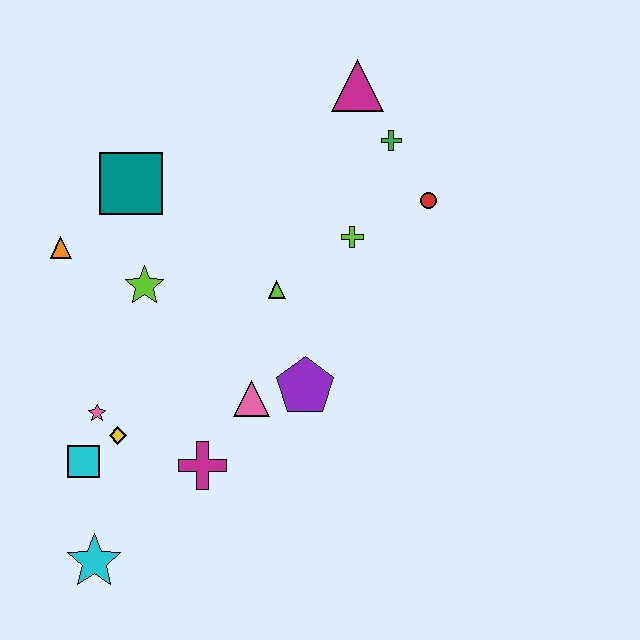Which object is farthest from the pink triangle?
The magenta triangle is farthest from the pink triangle.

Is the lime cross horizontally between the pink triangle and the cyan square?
No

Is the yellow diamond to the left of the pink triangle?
Yes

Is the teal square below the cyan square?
No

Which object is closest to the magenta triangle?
The green cross is closest to the magenta triangle.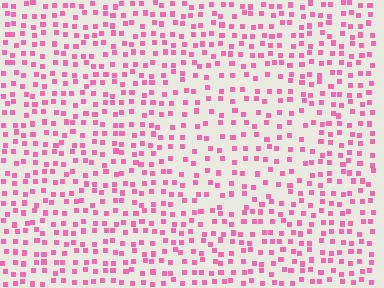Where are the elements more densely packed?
The elements are more densely packed outside the circle boundary.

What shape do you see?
I see a circle.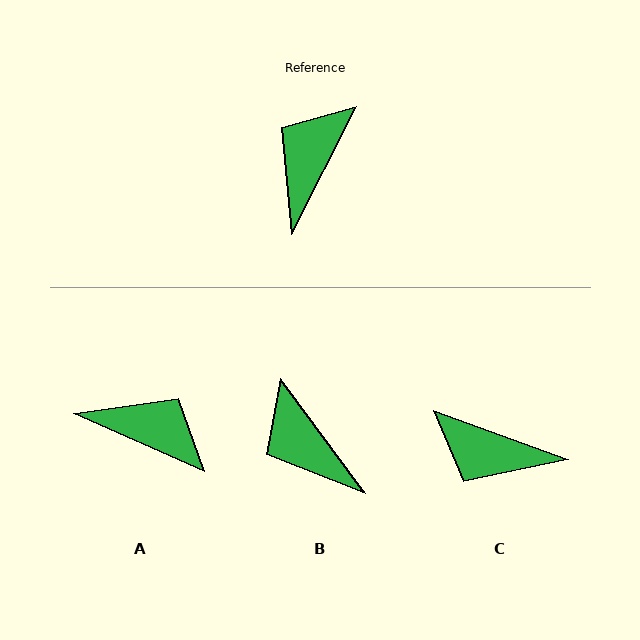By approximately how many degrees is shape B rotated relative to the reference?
Approximately 64 degrees counter-clockwise.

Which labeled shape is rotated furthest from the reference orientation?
C, about 97 degrees away.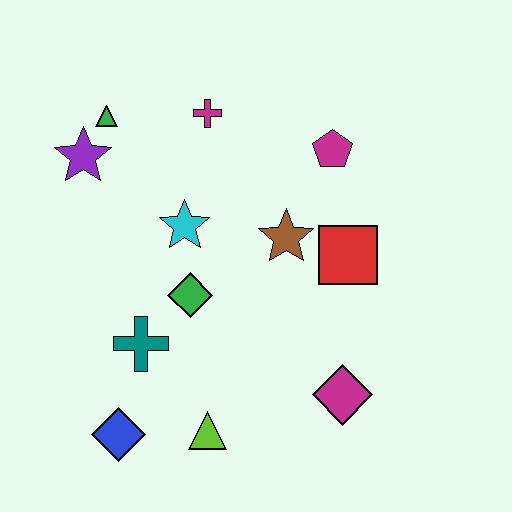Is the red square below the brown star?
Yes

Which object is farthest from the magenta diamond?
The green triangle is farthest from the magenta diamond.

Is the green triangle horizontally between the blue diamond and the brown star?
No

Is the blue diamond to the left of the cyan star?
Yes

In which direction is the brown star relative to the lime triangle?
The brown star is above the lime triangle.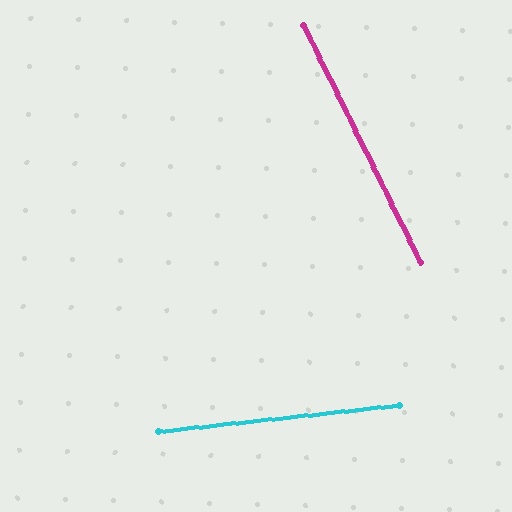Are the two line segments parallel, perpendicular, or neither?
Neither parallel nor perpendicular — they differ by about 70°.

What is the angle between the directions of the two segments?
Approximately 70 degrees.